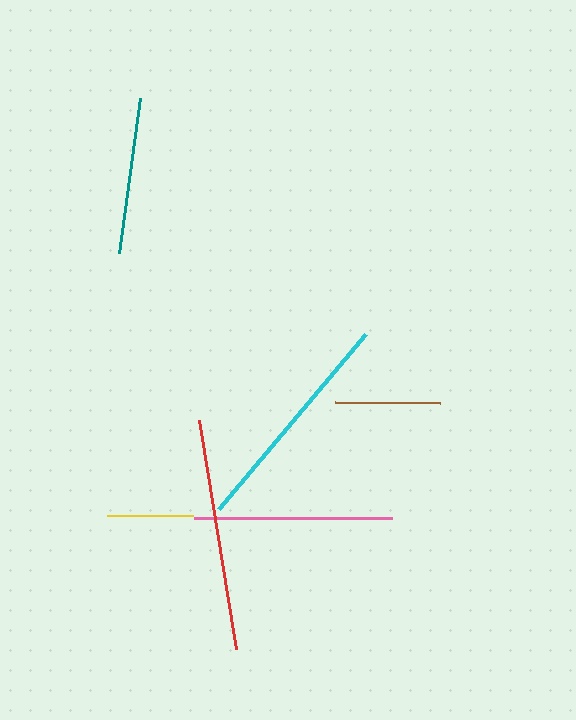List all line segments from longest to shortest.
From longest to shortest: red, cyan, pink, teal, brown, yellow.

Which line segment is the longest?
The red line is the longest at approximately 232 pixels.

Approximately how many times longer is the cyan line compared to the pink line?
The cyan line is approximately 1.2 times the length of the pink line.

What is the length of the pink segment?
The pink segment is approximately 198 pixels long.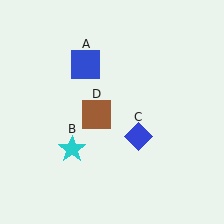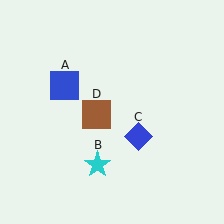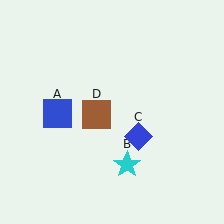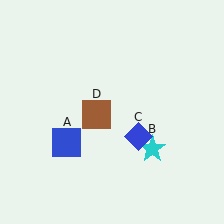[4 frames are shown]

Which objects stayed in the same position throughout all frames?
Blue diamond (object C) and brown square (object D) remained stationary.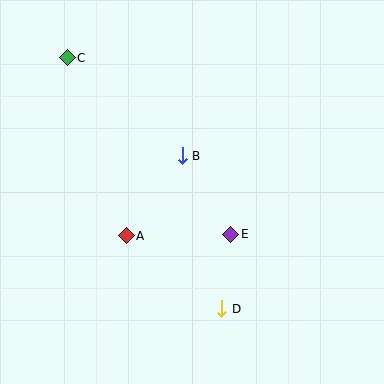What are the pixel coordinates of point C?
Point C is at (67, 58).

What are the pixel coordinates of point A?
Point A is at (126, 236).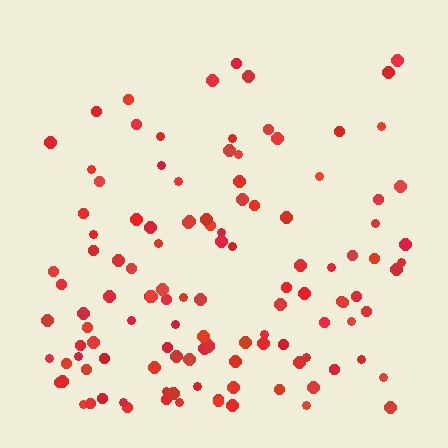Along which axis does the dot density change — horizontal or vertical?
Vertical.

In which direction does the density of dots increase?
From top to bottom, with the bottom side densest.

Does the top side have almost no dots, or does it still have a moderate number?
Still a moderate number, just noticeably fewer than the bottom.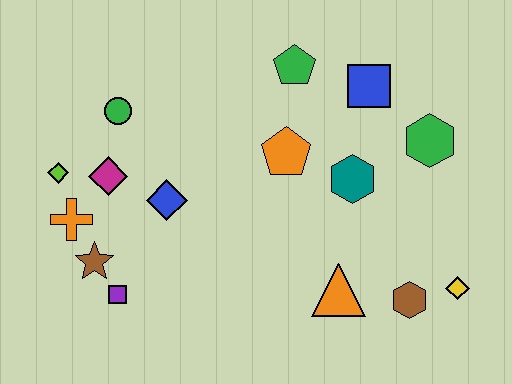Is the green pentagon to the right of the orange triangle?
No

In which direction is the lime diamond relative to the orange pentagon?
The lime diamond is to the left of the orange pentagon.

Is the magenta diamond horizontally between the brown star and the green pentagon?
Yes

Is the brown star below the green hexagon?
Yes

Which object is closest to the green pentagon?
The blue square is closest to the green pentagon.